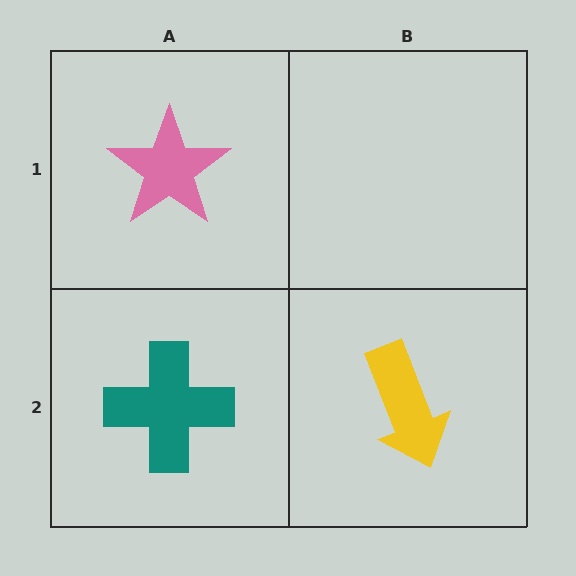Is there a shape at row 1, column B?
No, that cell is empty.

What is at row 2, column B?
A yellow arrow.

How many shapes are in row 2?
2 shapes.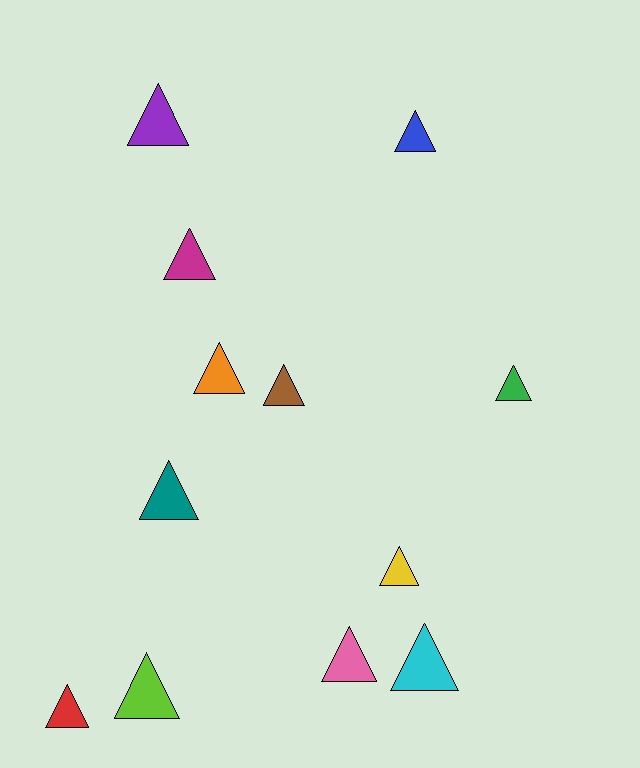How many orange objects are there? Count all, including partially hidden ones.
There is 1 orange object.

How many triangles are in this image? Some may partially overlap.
There are 12 triangles.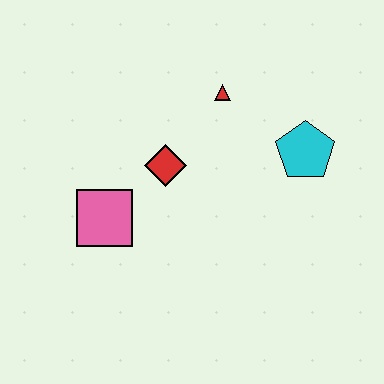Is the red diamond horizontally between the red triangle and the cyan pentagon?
No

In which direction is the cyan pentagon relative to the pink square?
The cyan pentagon is to the right of the pink square.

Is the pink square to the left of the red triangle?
Yes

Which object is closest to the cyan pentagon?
The red triangle is closest to the cyan pentagon.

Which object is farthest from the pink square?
The cyan pentagon is farthest from the pink square.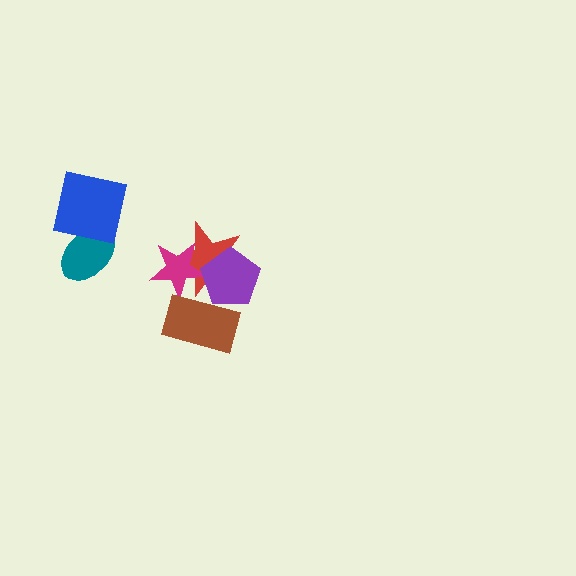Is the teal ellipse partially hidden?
Yes, it is partially covered by another shape.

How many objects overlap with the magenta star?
3 objects overlap with the magenta star.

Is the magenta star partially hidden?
Yes, it is partially covered by another shape.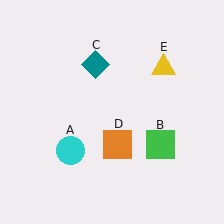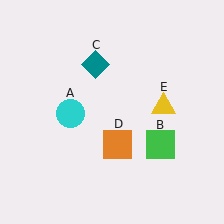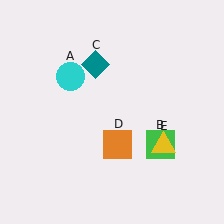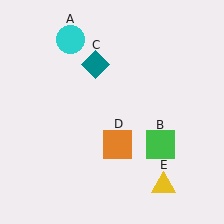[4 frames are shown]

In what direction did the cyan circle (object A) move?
The cyan circle (object A) moved up.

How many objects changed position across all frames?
2 objects changed position: cyan circle (object A), yellow triangle (object E).